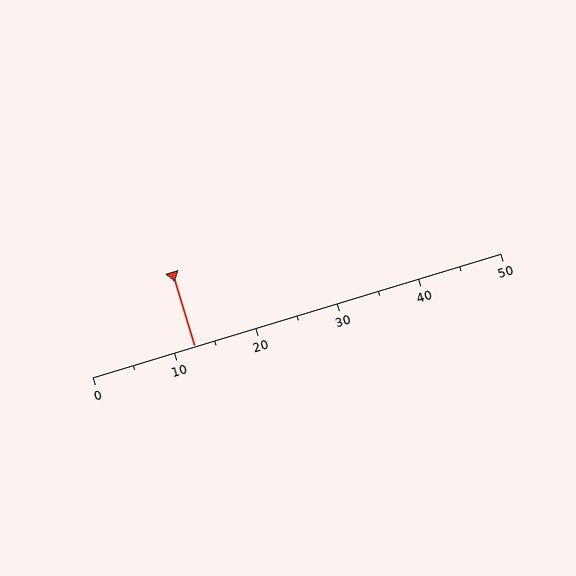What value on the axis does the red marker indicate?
The marker indicates approximately 12.5.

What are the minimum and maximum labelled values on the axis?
The axis runs from 0 to 50.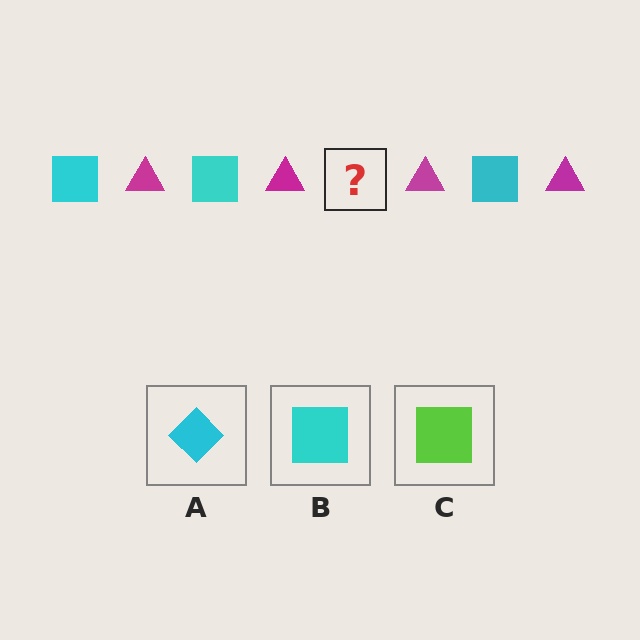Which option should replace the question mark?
Option B.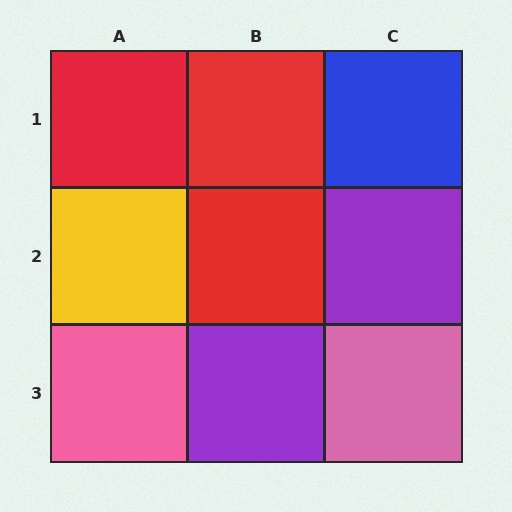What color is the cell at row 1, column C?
Blue.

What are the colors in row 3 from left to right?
Pink, purple, pink.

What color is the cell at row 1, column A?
Red.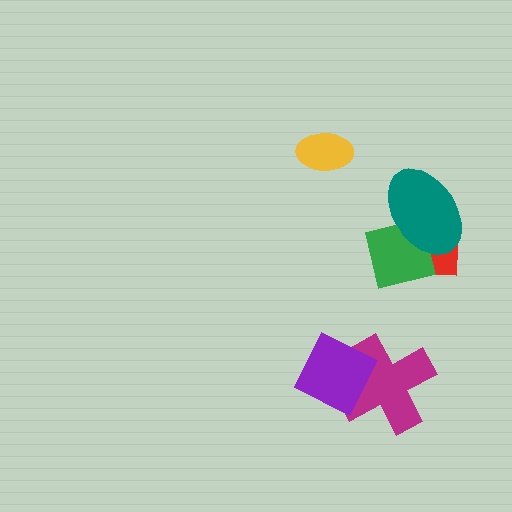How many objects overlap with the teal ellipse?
2 objects overlap with the teal ellipse.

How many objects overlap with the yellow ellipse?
0 objects overlap with the yellow ellipse.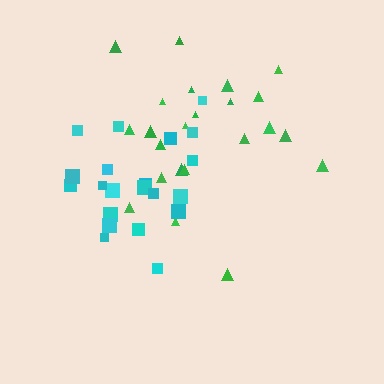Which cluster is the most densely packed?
Cyan.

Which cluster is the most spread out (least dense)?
Green.